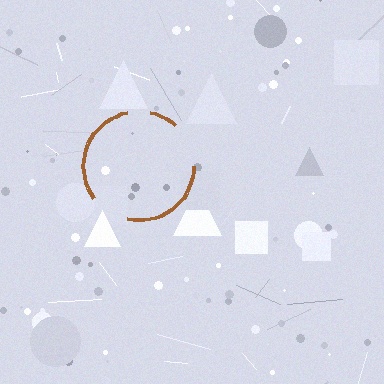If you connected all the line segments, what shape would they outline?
They would outline a circle.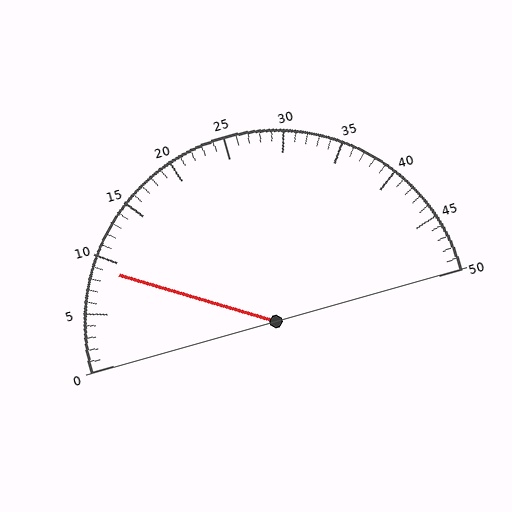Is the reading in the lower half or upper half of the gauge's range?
The reading is in the lower half of the range (0 to 50).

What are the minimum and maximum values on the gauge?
The gauge ranges from 0 to 50.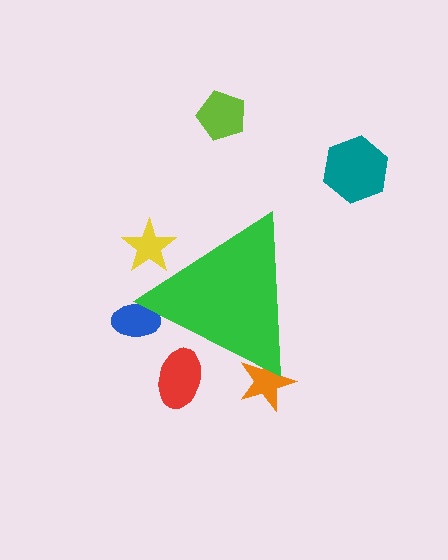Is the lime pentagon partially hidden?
No, the lime pentagon is fully visible.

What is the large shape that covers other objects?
A green triangle.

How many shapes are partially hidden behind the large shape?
4 shapes are partially hidden.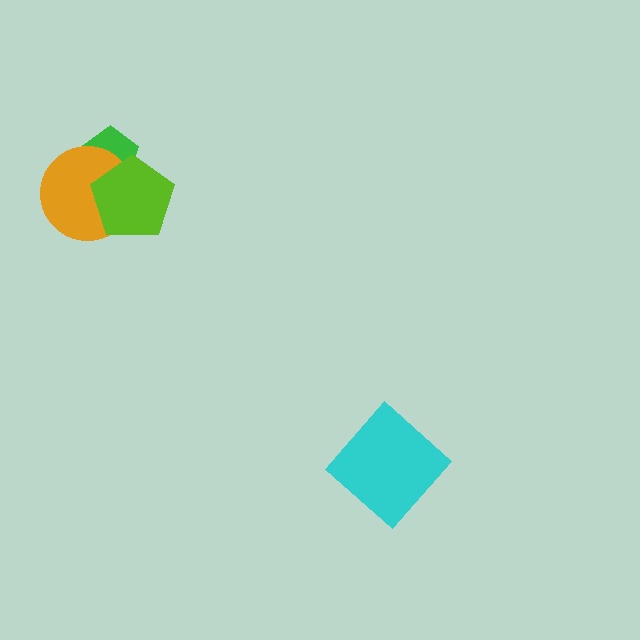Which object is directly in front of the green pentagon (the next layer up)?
The orange circle is directly in front of the green pentagon.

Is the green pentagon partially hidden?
Yes, it is partially covered by another shape.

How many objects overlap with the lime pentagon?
2 objects overlap with the lime pentagon.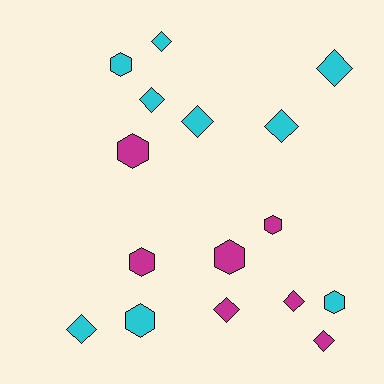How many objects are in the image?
There are 16 objects.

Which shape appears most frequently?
Diamond, with 9 objects.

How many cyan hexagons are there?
There are 3 cyan hexagons.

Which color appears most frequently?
Cyan, with 9 objects.